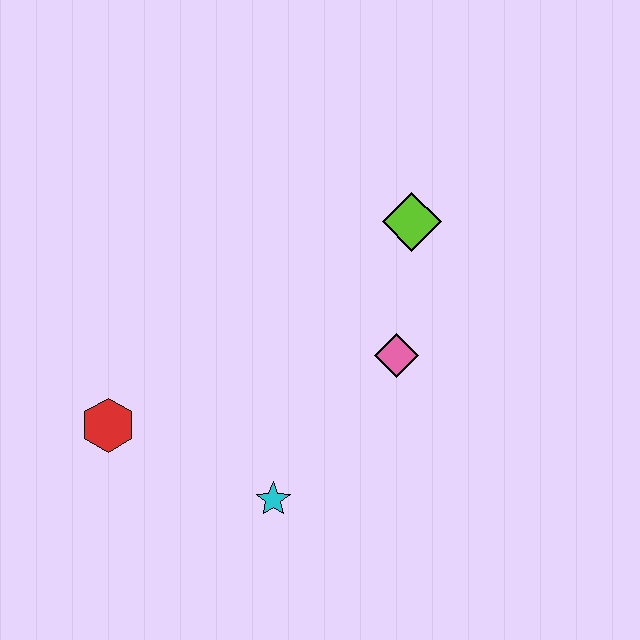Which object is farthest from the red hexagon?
The lime diamond is farthest from the red hexagon.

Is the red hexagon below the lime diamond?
Yes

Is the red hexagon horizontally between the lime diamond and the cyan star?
No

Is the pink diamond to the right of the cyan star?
Yes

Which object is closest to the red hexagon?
The cyan star is closest to the red hexagon.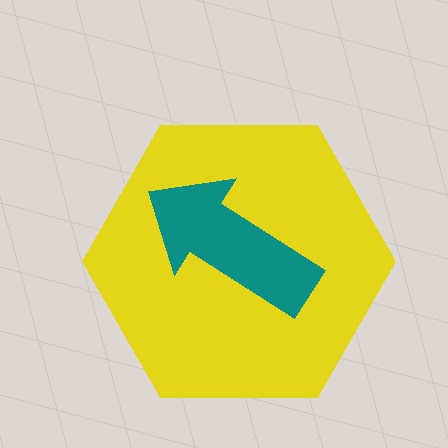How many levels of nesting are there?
2.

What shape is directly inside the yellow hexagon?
The teal arrow.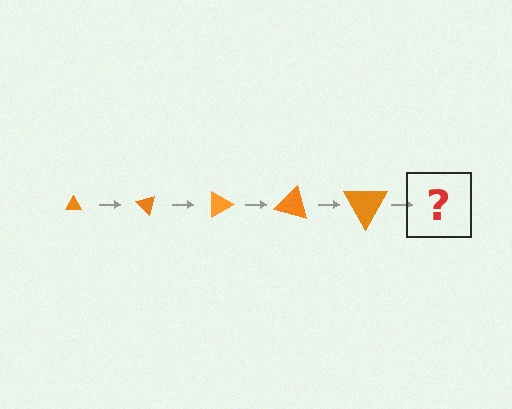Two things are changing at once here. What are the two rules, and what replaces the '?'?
The two rules are that the triangle grows larger each step and it rotates 45 degrees each step. The '?' should be a triangle, larger than the previous one and rotated 225 degrees from the start.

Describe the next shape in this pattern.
It should be a triangle, larger than the previous one and rotated 225 degrees from the start.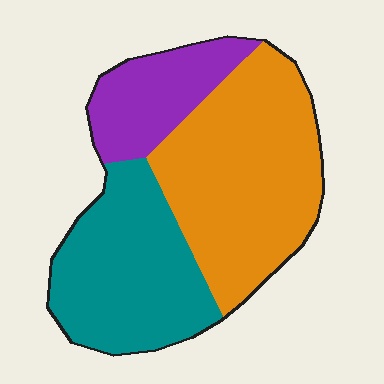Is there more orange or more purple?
Orange.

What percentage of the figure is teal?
Teal takes up about one third (1/3) of the figure.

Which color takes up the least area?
Purple, at roughly 20%.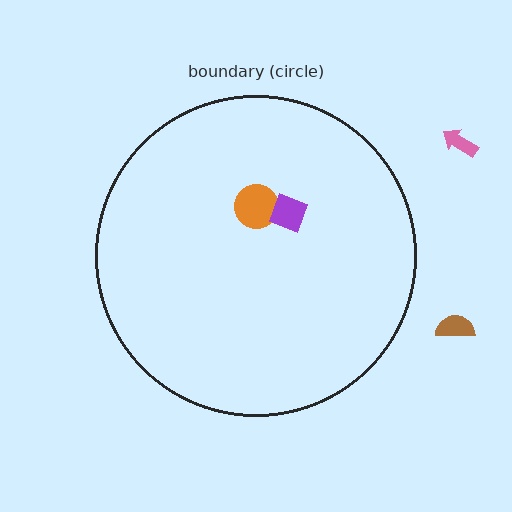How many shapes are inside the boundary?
2 inside, 2 outside.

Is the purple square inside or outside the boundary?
Inside.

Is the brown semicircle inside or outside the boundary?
Outside.